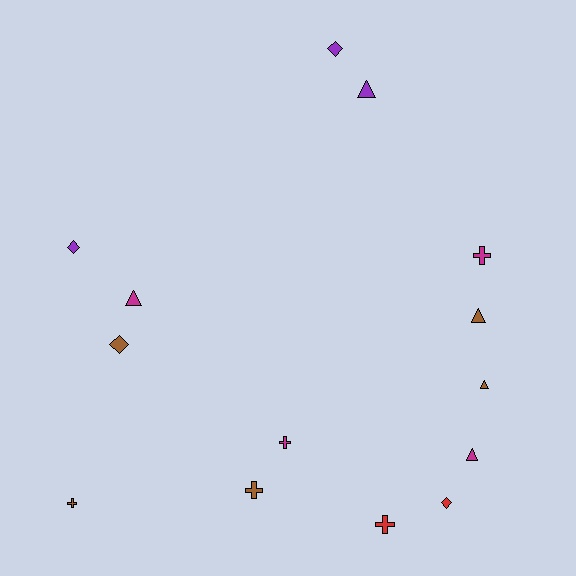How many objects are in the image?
There are 14 objects.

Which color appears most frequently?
Brown, with 5 objects.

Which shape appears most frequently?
Cross, with 5 objects.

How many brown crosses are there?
There are 2 brown crosses.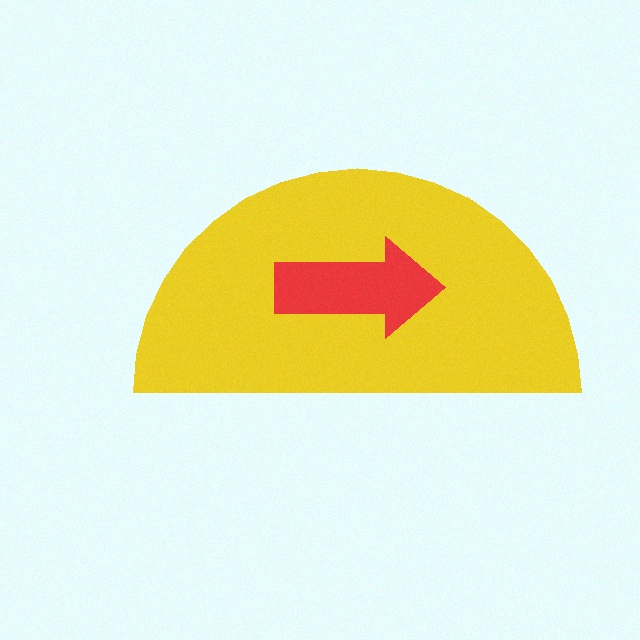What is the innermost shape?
The red arrow.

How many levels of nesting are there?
2.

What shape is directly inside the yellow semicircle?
The red arrow.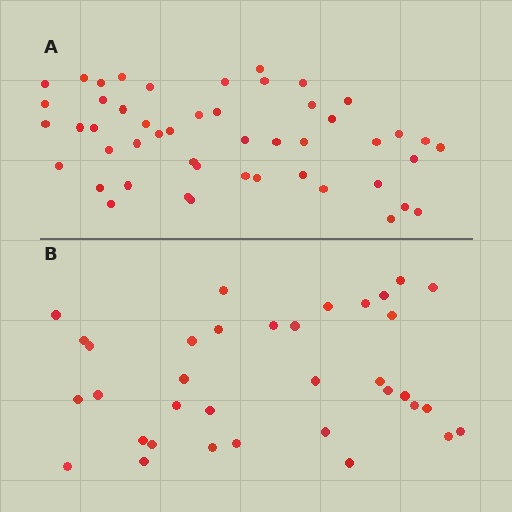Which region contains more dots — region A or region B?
Region A (the top region) has more dots.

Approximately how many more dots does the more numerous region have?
Region A has approximately 15 more dots than region B.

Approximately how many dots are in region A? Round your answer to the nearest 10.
About 50 dots. (The exact count is 49, which rounds to 50.)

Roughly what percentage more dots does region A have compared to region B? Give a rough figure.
About 40% more.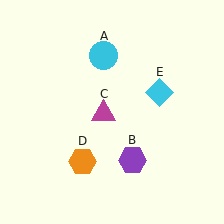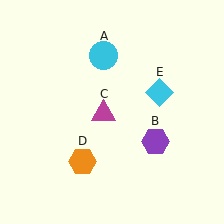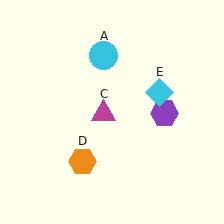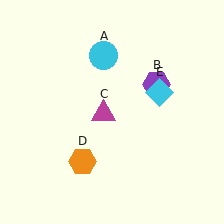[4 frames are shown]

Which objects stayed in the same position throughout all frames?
Cyan circle (object A) and magenta triangle (object C) and orange hexagon (object D) and cyan diamond (object E) remained stationary.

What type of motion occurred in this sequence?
The purple hexagon (object B) rotated counterclockwise around the center of the scene.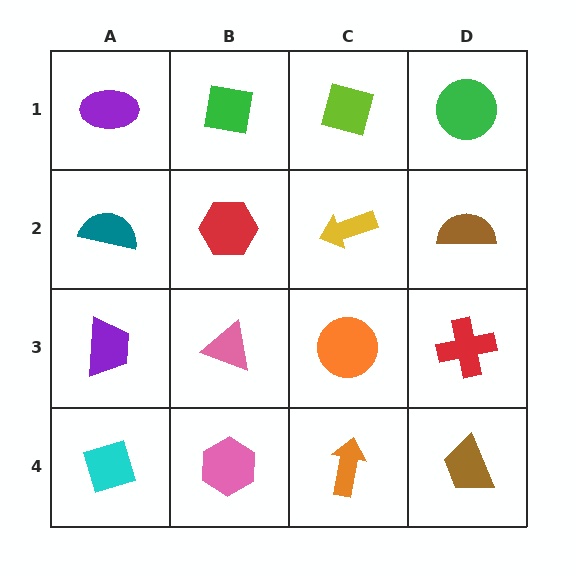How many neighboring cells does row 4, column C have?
3.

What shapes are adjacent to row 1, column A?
A teal semicircle (row 2, column A), a green square (row 1, column B).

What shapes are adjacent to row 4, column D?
A red cross (row 3, column D), an orange arrow (row 4, column C).